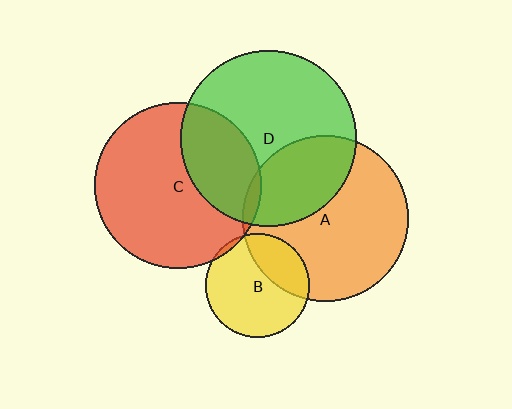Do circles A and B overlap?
Yes.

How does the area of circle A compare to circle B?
Approximately 2.6 times.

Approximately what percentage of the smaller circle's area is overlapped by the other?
Approximately 30%.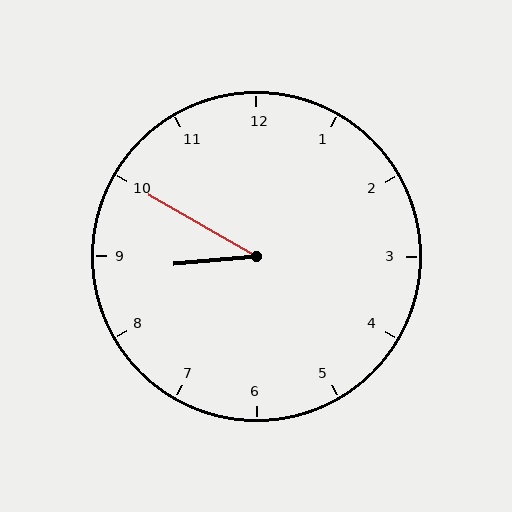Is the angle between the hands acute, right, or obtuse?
It is acute.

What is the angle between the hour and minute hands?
Approximately 35 degrees.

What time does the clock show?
8:50.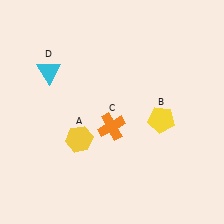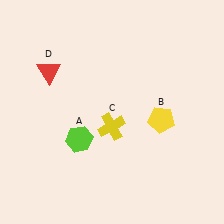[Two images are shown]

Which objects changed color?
A changed from yellow to lime. C changed from orange to yellow. D changed from cyan to red.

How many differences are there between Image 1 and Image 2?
There are 3 differences between the two images.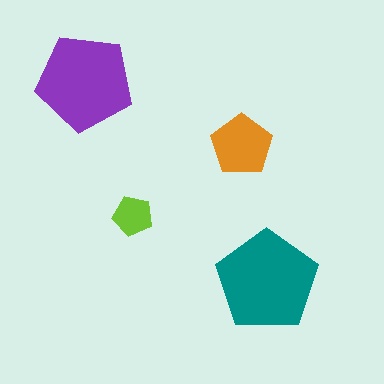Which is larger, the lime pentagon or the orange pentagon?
The orange one.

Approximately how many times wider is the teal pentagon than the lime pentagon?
About 2.5 times wider.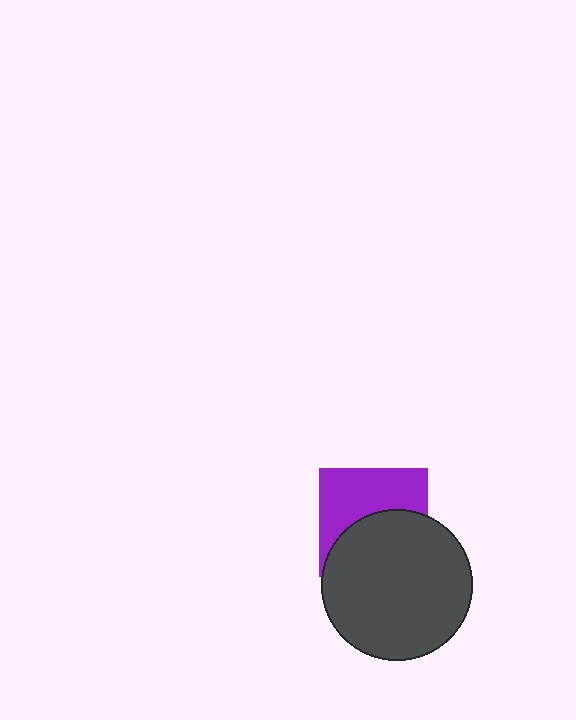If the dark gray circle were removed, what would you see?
You would see the complete purple square.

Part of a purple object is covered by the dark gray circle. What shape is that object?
It is a square.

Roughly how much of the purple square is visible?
About half of it is visible (roughly 50%).